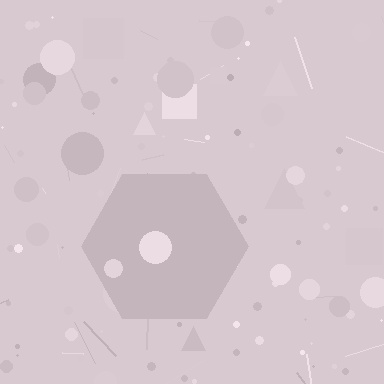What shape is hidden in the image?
A hexagon is hidden in the image.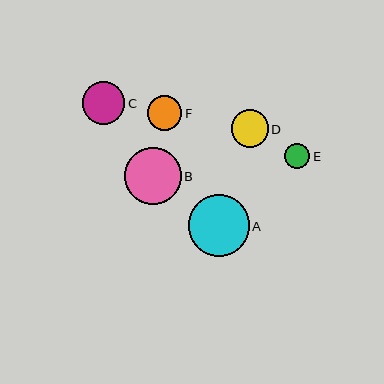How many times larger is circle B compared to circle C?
Circle B is approximately 1.3 times the size of circle C.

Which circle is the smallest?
Circle E is the smallest with a size of approximately 25 pixels.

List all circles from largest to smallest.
From largest to smallest: A, B, C, D, F, E.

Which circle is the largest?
Circle A is the largest with a size of approximately 61 pixels.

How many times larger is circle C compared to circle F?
Circle C is approximately 1.2 times the size of circle F.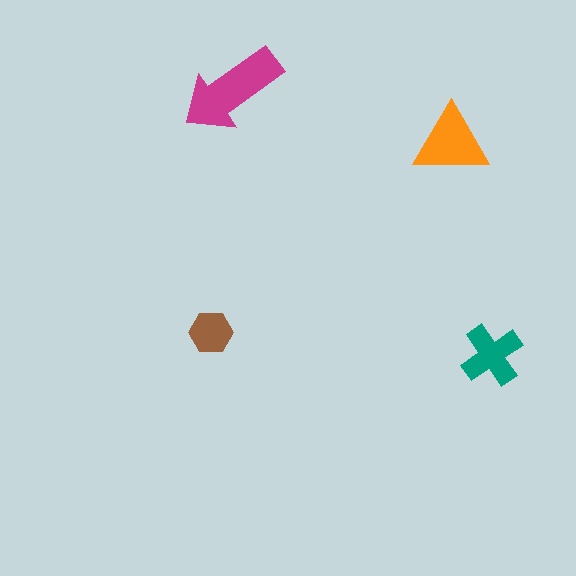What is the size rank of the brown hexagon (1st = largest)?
4th.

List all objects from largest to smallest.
The magenta arrow, the orange triangle, the teal cross, the brown hexagon.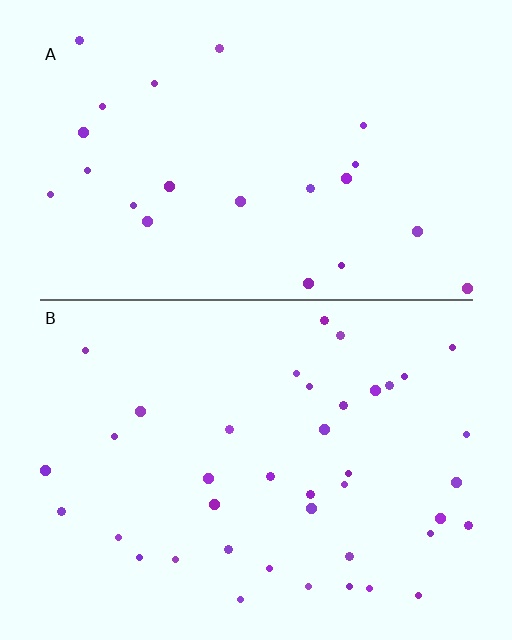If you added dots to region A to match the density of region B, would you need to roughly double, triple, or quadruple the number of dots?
Approximately double.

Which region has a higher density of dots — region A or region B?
B (the bottom).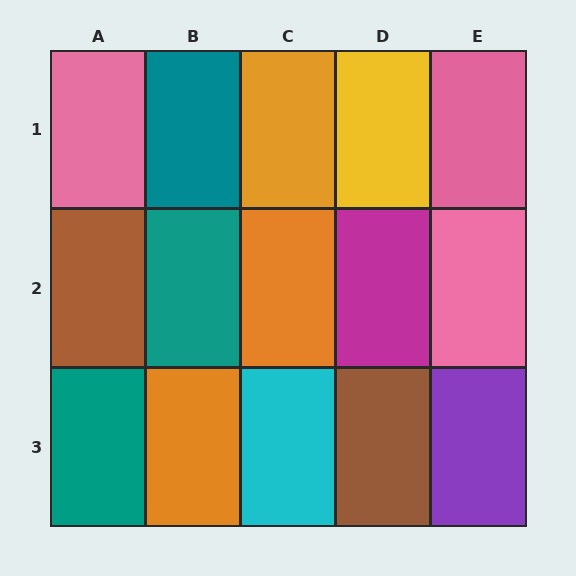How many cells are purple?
1 cell is purple.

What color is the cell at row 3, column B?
Orange.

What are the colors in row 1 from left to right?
Pink, teal, orange, yellow, pink.